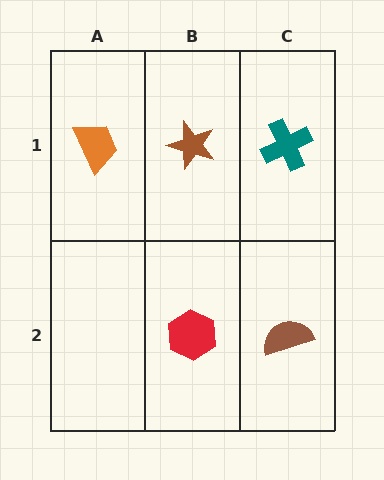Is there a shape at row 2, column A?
No, that cell is empty.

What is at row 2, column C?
A brown semicircle.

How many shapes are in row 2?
2 shapes.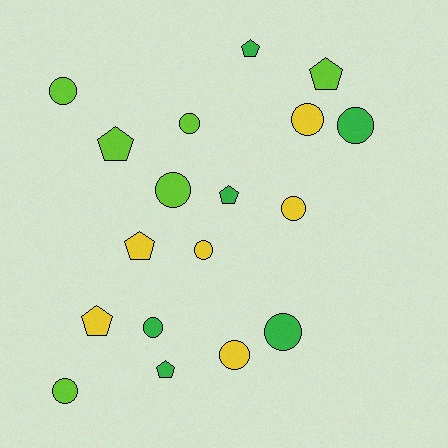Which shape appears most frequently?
Circle, with 11 objects.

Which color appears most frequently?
Green, with 6 objects.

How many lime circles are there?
There are 4 lime circles.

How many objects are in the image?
There are 18 objects.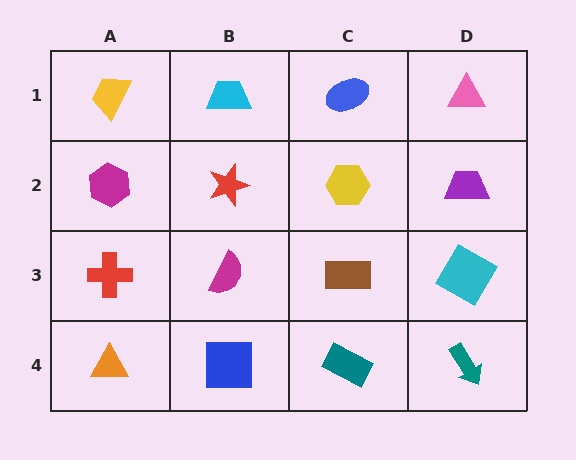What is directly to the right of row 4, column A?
A blue square.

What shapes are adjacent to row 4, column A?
A red cross (row 3, column A), a blue square (row 4, column B).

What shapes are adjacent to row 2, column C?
A blue ellipse (row 1, column C), a brown rectangle (row 3, column C), a red star (row 2, column B), a purple trapezoid (row 2, column D).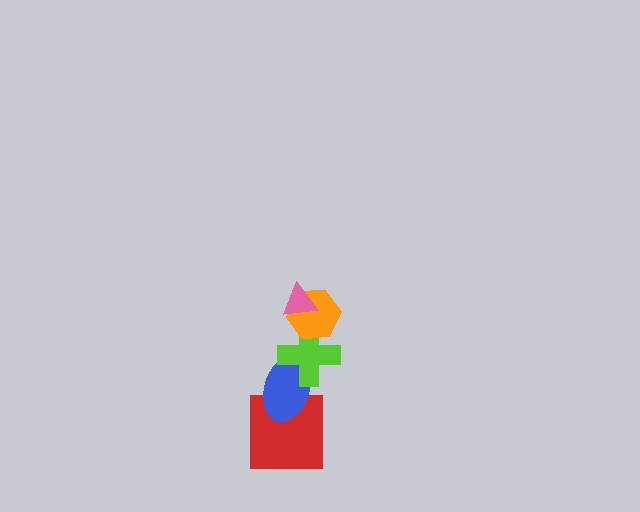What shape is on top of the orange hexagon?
The pink triangle is on top of the orange hexagon.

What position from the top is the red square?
The red square is 5th from the top.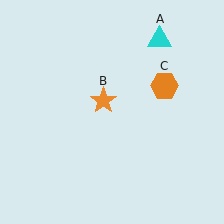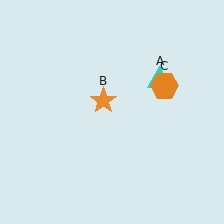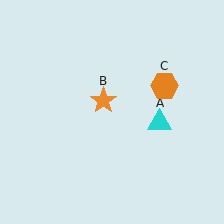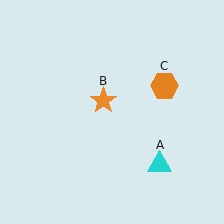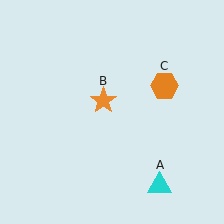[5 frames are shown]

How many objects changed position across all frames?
1 object changed position: cyan triangle (object A).